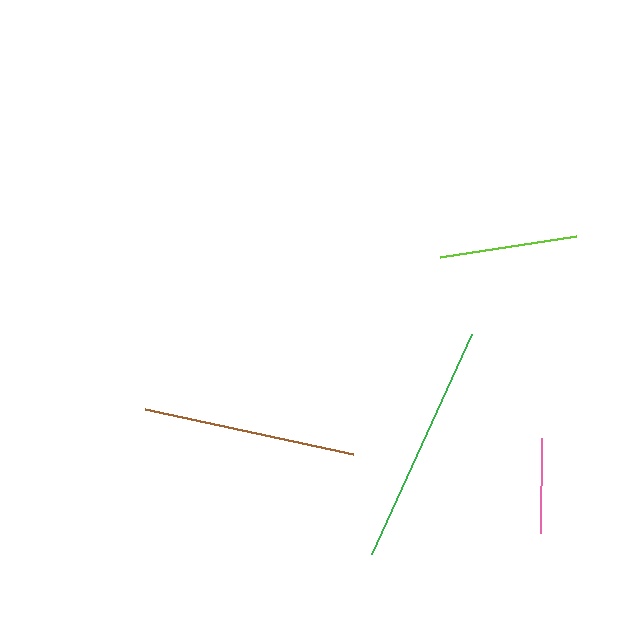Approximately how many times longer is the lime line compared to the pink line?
The lime line is approximately 1.4 times the length of the pink line.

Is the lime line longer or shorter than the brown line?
The brown line is longer than the lime line.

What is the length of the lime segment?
The lime segment is approximately 138 pixels long.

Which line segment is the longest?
The green line is the longest at approximately 242 pixels.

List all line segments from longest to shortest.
From longest to shortest: green, brown, lime, pink.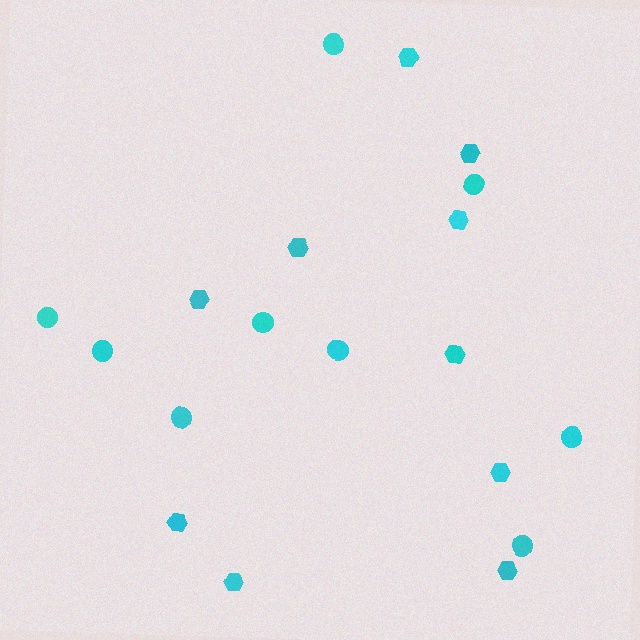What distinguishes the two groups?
There are 2 groups: one group of circles (9) and one group of hexagons (10).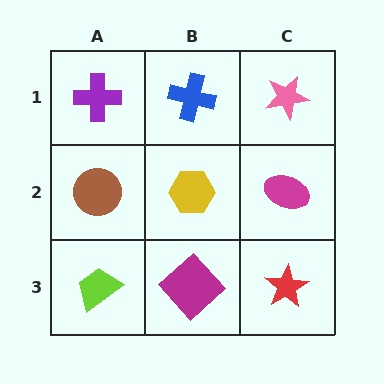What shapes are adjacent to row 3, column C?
A magenta ellipse (row 2, column C), a magenta diamond (row 3, column B).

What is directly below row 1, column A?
A brown circle.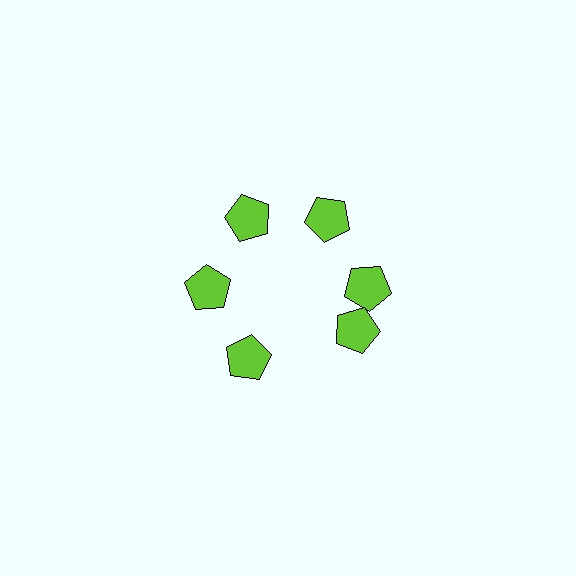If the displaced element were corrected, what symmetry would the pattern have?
It would have 6-fold rotational symmetry — the pattern would map onto itself every 60 degrees.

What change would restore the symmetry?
The symmetry would be restored by rotating it back into even spacing with its neighbors so that all 6 pentagons sit at equal angles and equal distance from the center.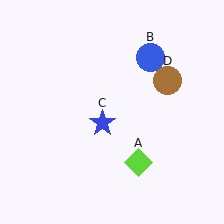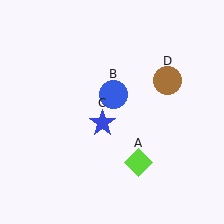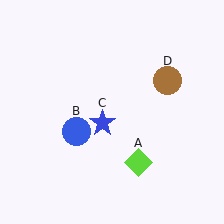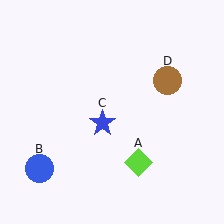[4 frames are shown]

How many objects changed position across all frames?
1 object changed position: blue circle (object B).